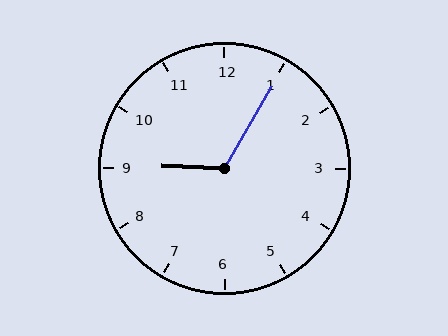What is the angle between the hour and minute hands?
Approximately 118 degrees.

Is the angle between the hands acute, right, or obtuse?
It is obtuse.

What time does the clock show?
9:05.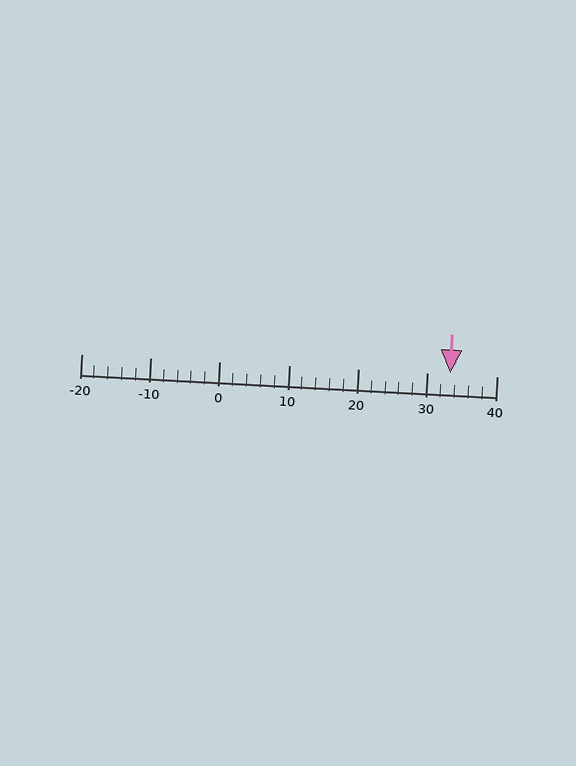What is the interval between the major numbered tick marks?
The major tick marks are spaced 10 units apart.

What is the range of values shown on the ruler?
The ruler shows values from -20 to 40.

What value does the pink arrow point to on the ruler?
The pink arrow points to approximately 33.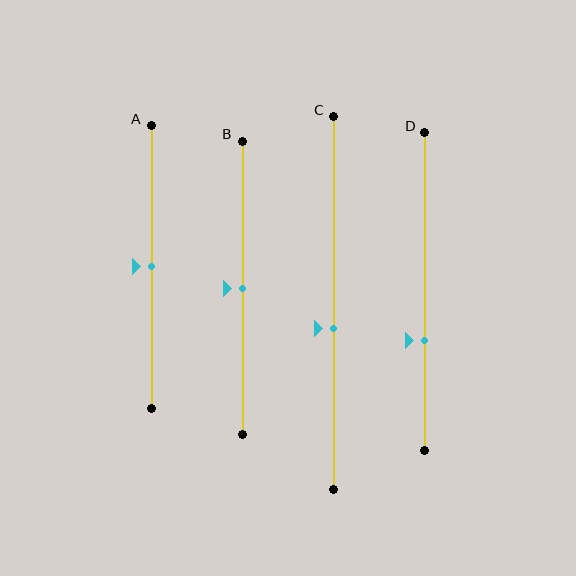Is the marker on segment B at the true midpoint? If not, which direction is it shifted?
Yes, the marker on segment B is at the true midpoint.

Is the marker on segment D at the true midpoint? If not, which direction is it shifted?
No, the marker on segment D is shifted downward by about 15% of the segment length.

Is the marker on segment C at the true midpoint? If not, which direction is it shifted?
No, the marker on segment C is shifted downward by about 7% of the segment length.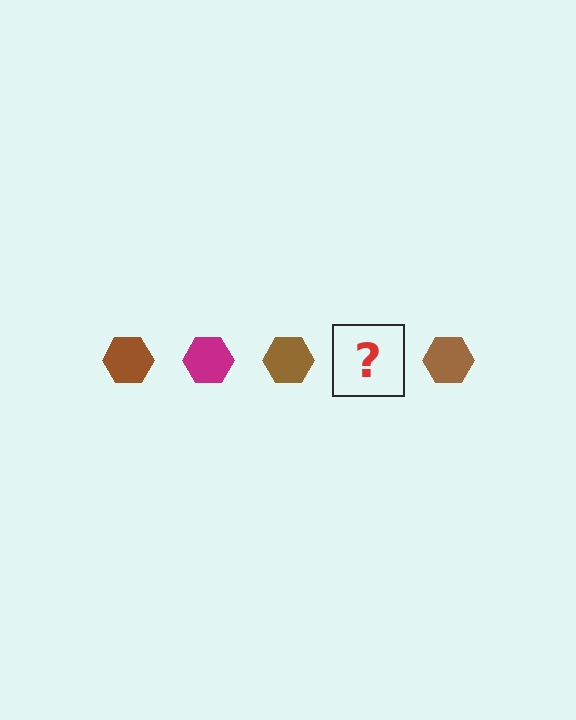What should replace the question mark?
The question mark should be replaced with a magenta hexagon.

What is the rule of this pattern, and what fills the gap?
The rule is that the pattern cycles through brown, magenta hexagons. The gap should be filled with a magenta hexagon.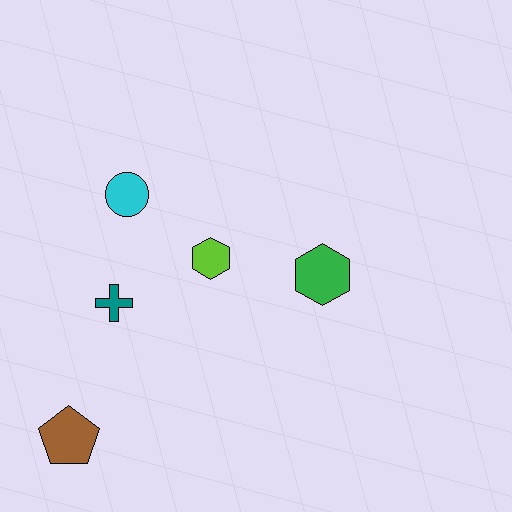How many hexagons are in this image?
There are 2 hexagons.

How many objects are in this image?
There are 5 objects.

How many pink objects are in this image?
There are no pink objects.